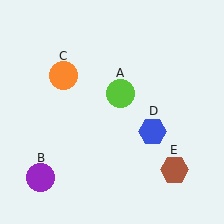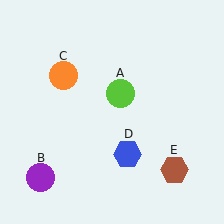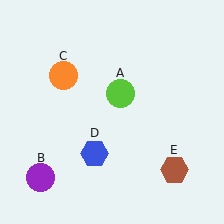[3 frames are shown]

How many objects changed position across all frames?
1 object changed position: blue hexagon (object D).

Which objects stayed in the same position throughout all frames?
Lime circle (object A) and purple circle (object B) and orange circle (object C) and brown hexagon (object E) remained stationary.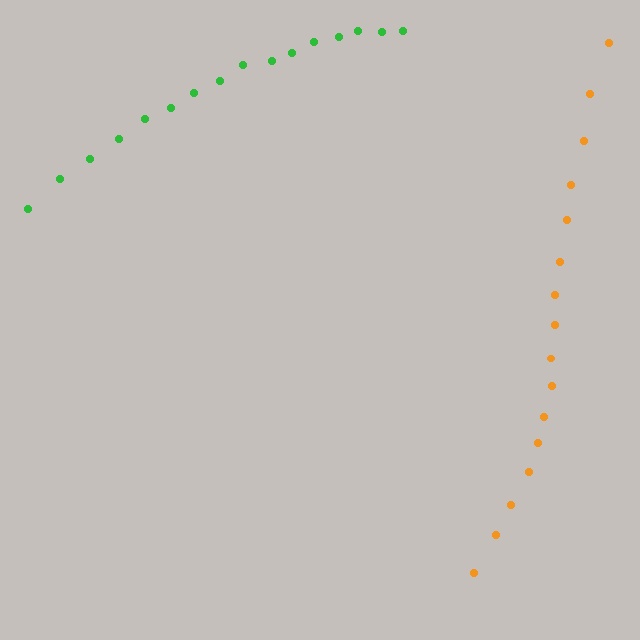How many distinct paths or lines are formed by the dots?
There are 2 distinct paths.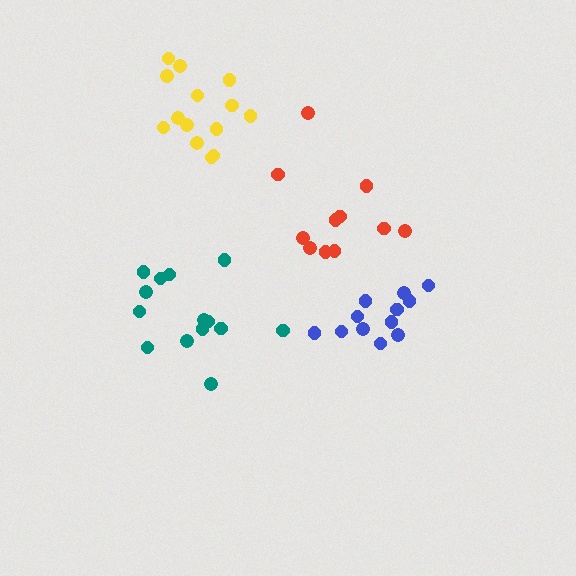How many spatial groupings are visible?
There are 4 spatial groupings.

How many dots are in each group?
Group 1: 12 dots, Group 2: 14 dots, Group 3: 11 dots, Group 4: 14 dots (51 total).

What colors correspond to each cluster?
The clusters are colored: blue, teal, red, yellow.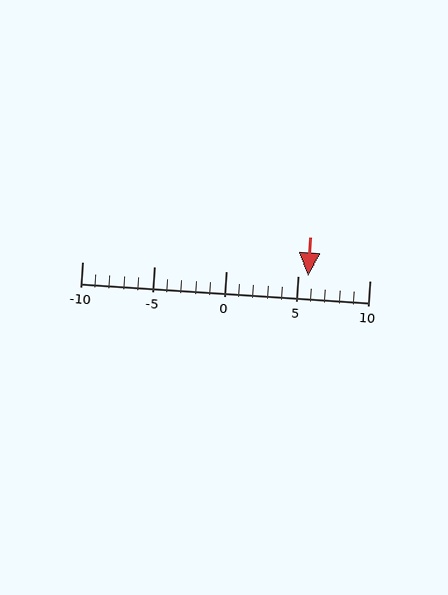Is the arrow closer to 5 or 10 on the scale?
The arrow is closer to 5.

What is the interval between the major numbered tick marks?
The major tick marks are spaced 5 units apart.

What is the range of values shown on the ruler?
The ruler shows values from -10 to 10.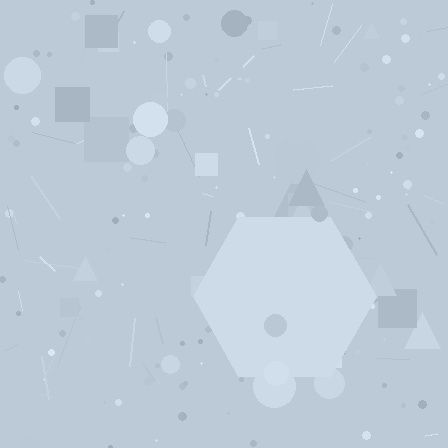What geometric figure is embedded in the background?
A hexagon is embedded in the background.